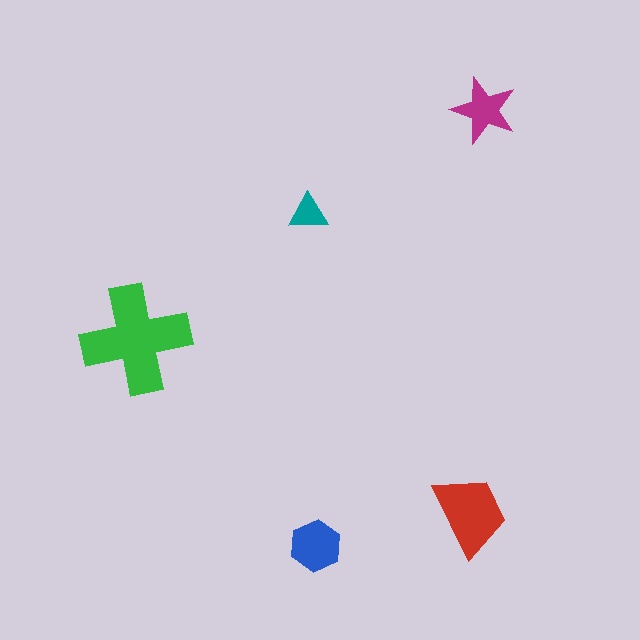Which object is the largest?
The green cross.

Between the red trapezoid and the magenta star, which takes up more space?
The red trapezoid.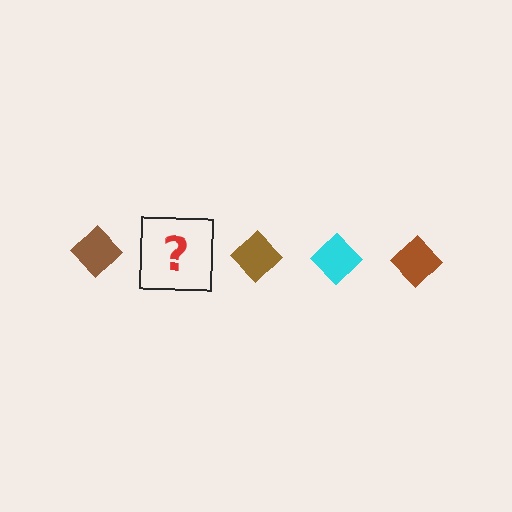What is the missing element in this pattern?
The missing element is a cyan diamond.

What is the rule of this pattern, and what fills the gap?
The rule is that the pattern cycles through brown, cyan diamonds. The gap should be filled with a cyan diamond.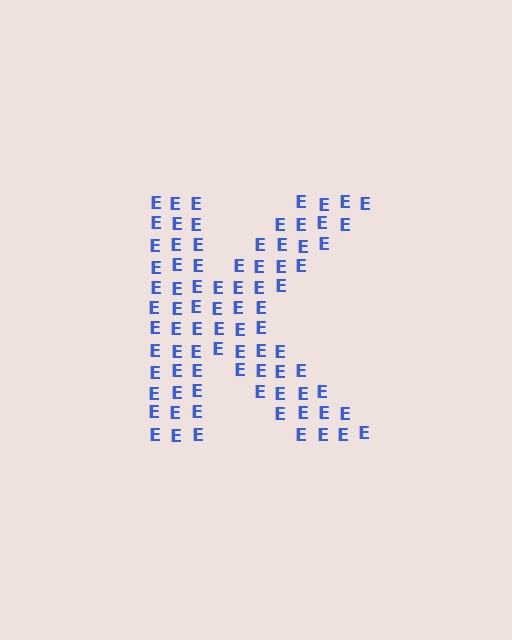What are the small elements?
The small elements are letter E's.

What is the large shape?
The large shape is the letter K.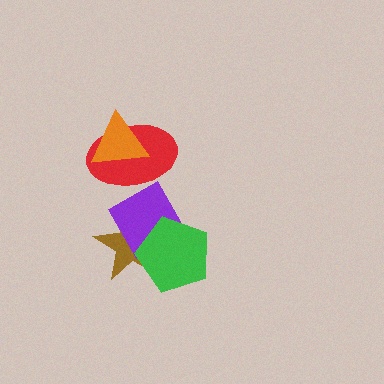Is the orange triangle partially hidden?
No, no other shape covers it.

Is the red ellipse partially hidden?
Yes, it is partially covered by another shape.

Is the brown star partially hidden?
Yes, it is partially covered by another shape.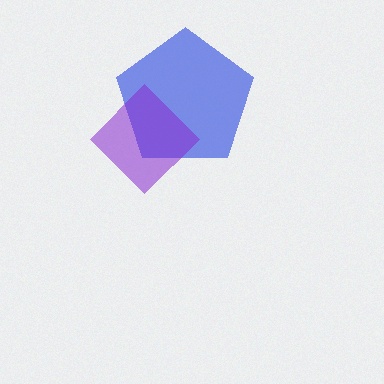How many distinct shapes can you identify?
There are 2 distinct shapes: a blue pentagon, a purple diamond.